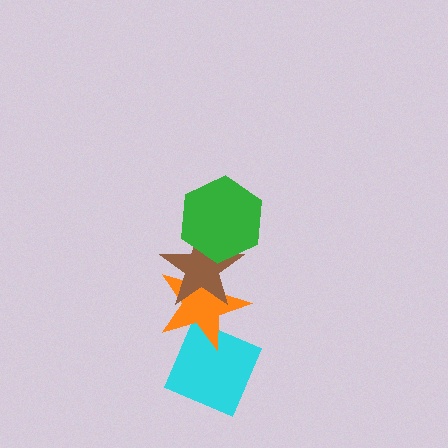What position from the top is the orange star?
The orange star is 3rd from the top.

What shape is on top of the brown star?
The green hexagon is on top of the brown star.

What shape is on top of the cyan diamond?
The orange star is on top of the cyan diamond.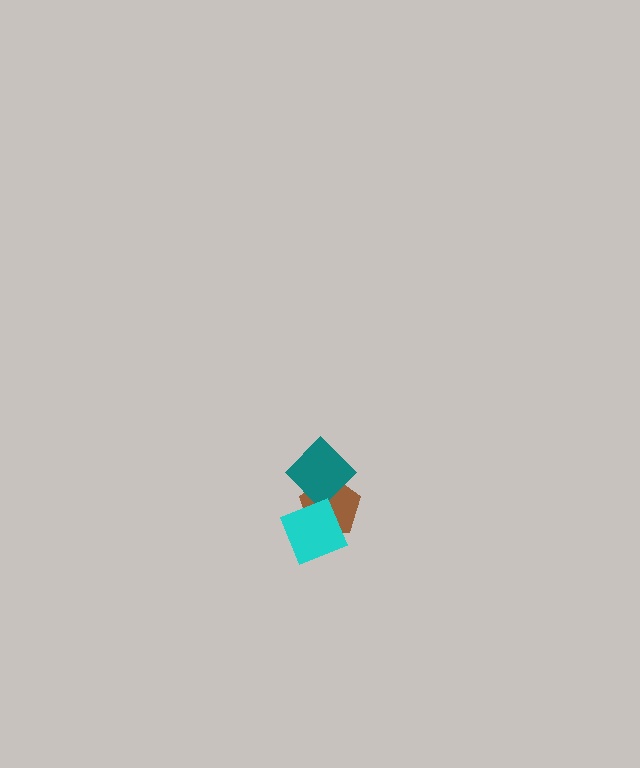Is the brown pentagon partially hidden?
Yes, it is partially covered by another shape.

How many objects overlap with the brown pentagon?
2 objects overlap with the brown pentagon.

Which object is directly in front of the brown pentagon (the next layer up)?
The teal diamond is directly in front of the brown pentagon.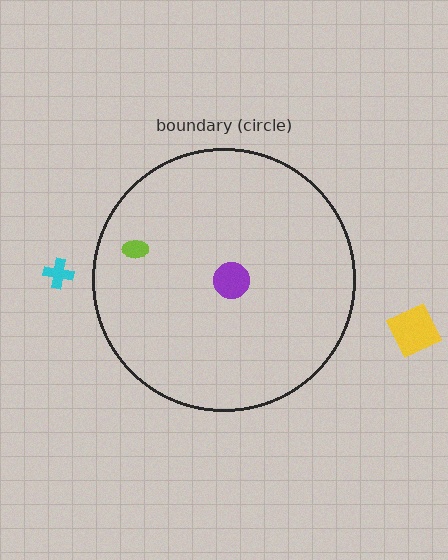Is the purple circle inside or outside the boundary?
Inside.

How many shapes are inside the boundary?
2 inside, 2 outside.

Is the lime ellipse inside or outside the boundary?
Inside.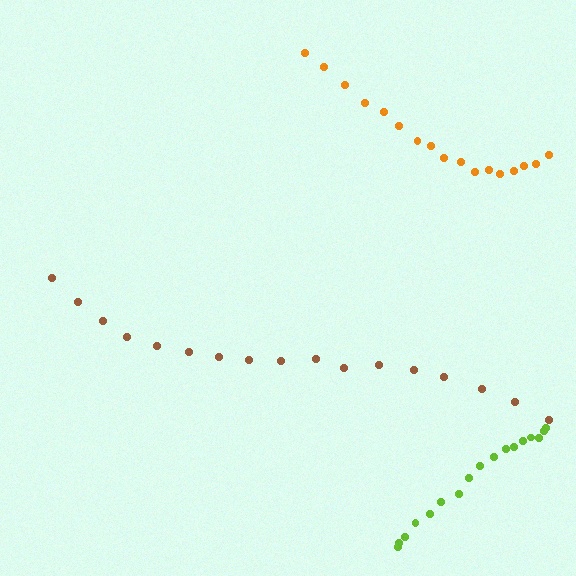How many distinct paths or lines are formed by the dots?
There are 3 distinct paths.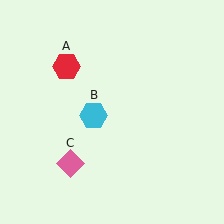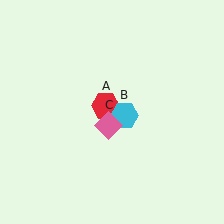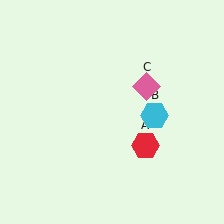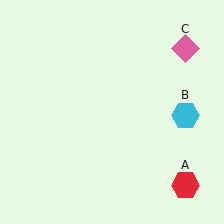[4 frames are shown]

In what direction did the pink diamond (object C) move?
The pink diamond (object C) moved up and to the right.